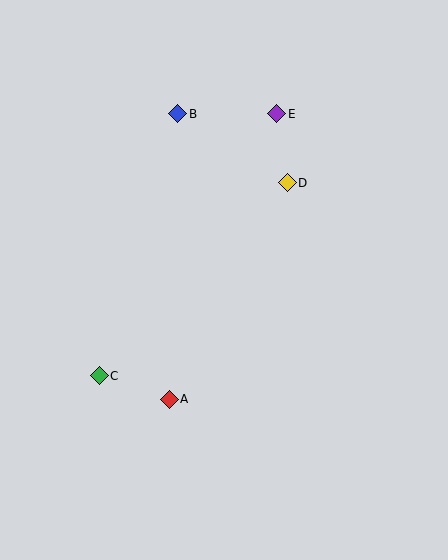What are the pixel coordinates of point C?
Point C is at (99, 376).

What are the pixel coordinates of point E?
Point E is at (277, 114).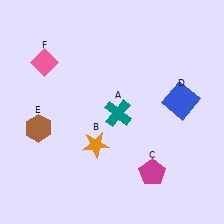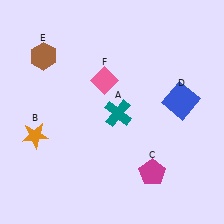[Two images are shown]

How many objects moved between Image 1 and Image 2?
3 objects moved between the two images.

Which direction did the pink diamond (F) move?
The pink diamond (F) moved right.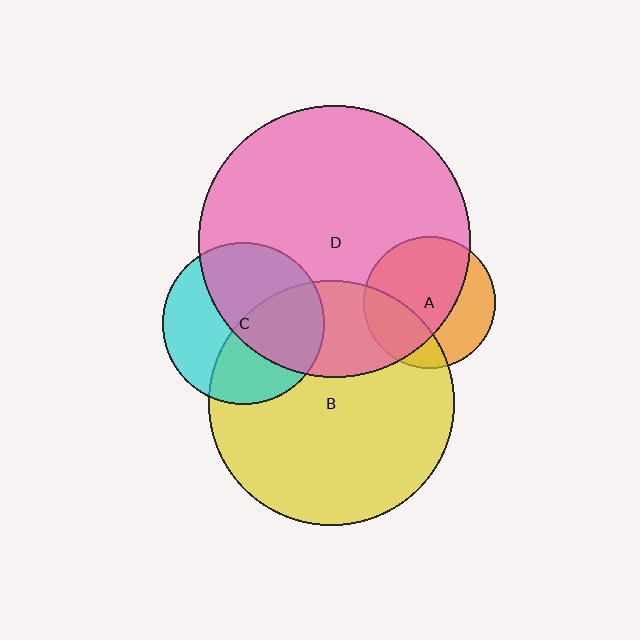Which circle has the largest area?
Circle D (pink).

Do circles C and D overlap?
Yes.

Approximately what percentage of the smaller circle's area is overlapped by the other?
Approximately 55%.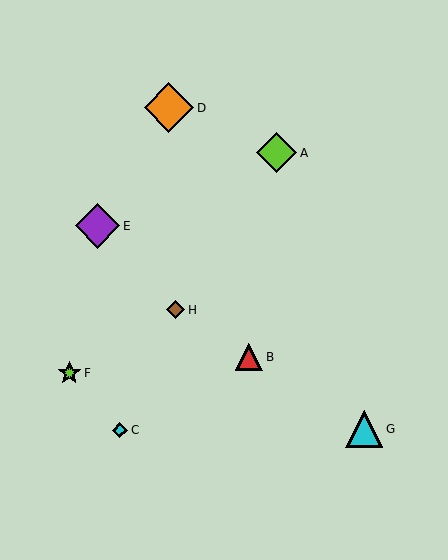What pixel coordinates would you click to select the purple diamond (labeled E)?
Click at (98, 226) to select the purple diamond E.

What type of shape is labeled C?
Shape C is a cyan diamond.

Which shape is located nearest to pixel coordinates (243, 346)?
The red triangle (labeled B) at (249, 357) is nearest to that location.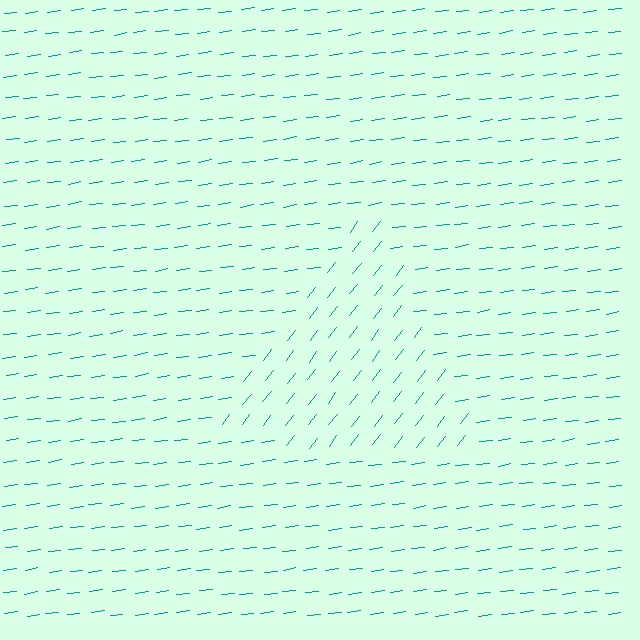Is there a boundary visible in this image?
Yes, there is a texture boundary formed by a change in line orientation.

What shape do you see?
I see a triangle.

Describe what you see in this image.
The image is filled with small teal line segments. A triangle region in the image has lines oriented differently from the surrounding lines, creating a visible texture boundary.